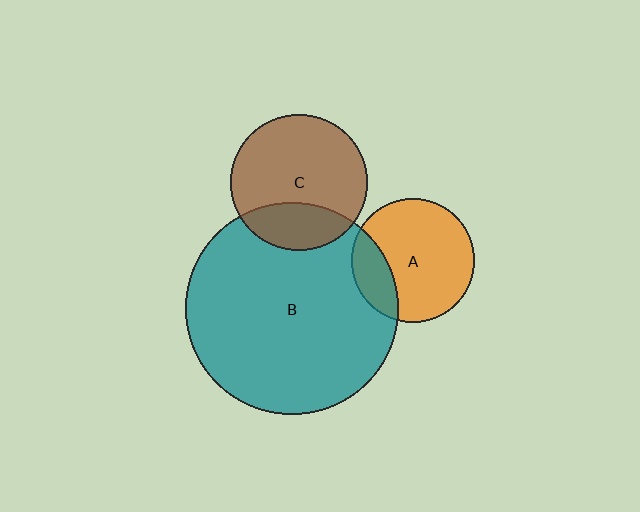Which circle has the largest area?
Circle B (teal).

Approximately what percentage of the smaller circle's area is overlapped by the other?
Approximately 25%.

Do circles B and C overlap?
Yes.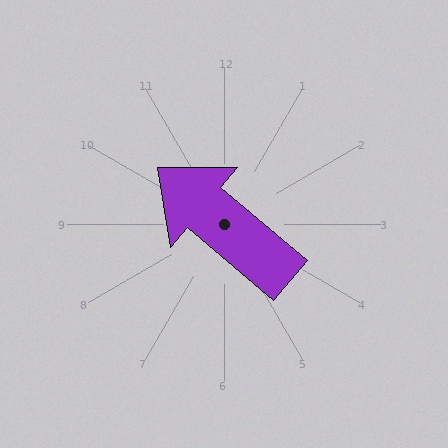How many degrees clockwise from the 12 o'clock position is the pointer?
Approximately 310 degrees.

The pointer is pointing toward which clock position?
Roughly 10 o'clock.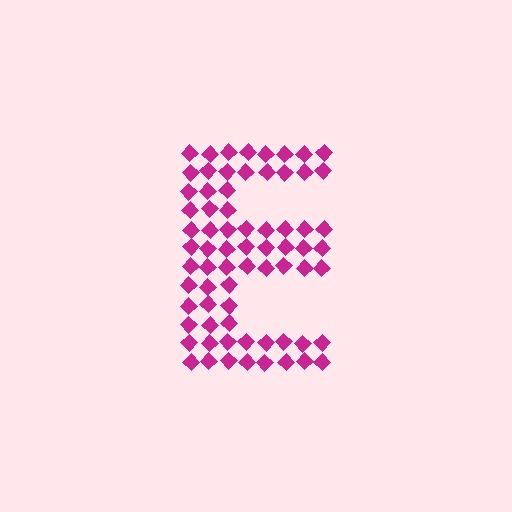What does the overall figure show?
The overall figure shows the letter E.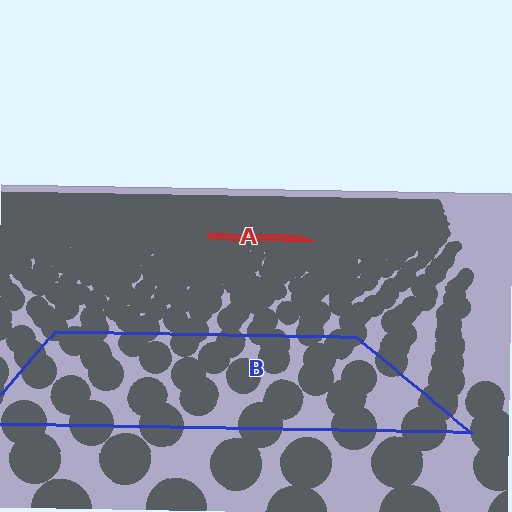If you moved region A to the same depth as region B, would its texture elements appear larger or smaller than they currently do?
They would appear larger. At a closer depth, the same texture elements are projected at a bigger on-screen size.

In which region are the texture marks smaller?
The texture marks are smaller in region A, because it is farther away.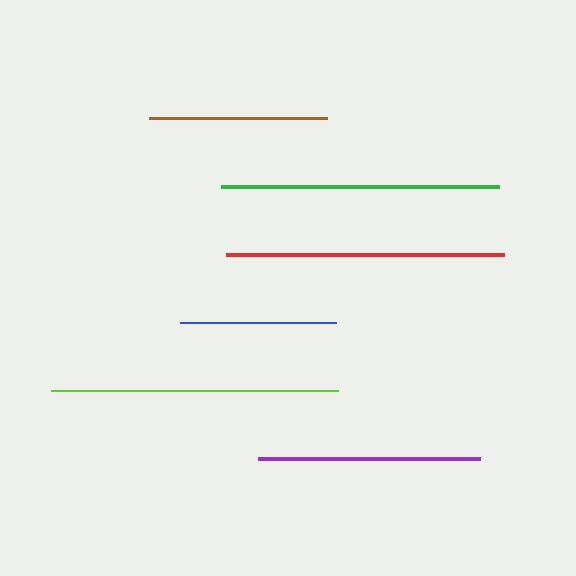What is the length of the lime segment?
The lime segment is approximately 287 pixels long.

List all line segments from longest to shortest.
From longest to shortest: lime, green, red, purple, brown, blue.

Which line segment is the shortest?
The blue line is the shortest at approximately 156 pixels.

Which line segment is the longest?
The lime line is the longest at approximately 287 pixels.